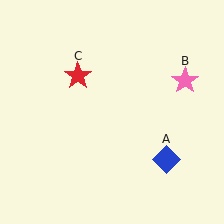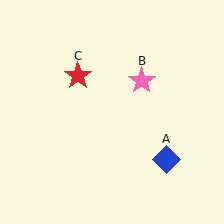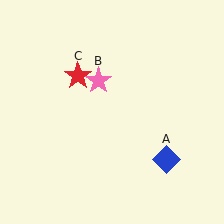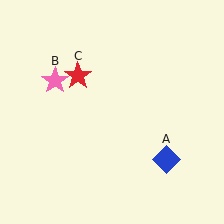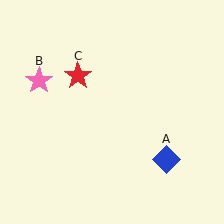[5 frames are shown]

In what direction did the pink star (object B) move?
The pink star (object B) moved left.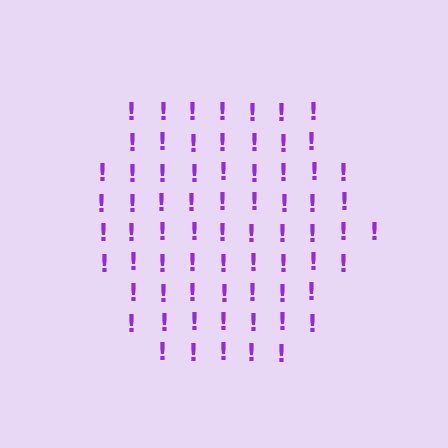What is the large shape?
The large shape is a hexagon.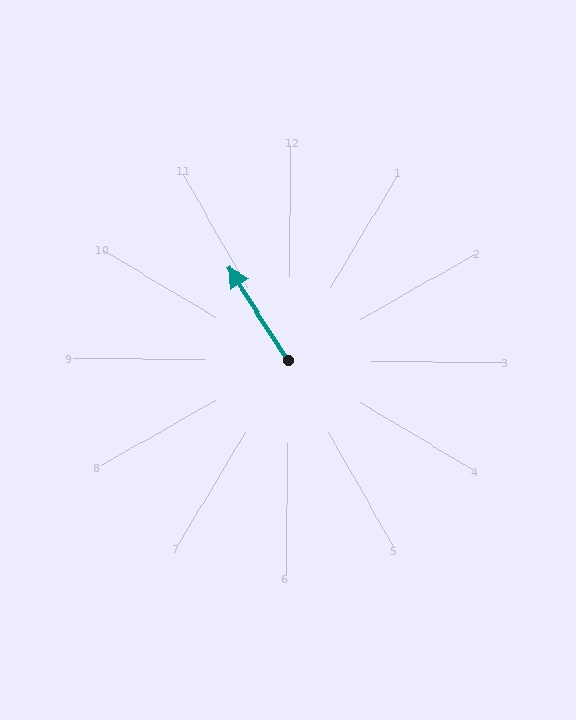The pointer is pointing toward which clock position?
Roughly 11 o'clock.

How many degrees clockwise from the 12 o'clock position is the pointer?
Approximately 327 degrees.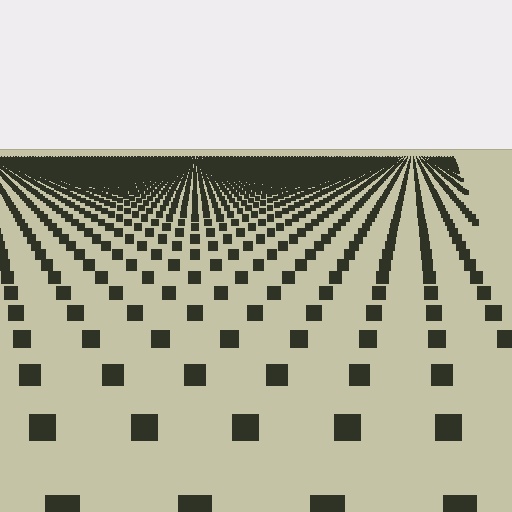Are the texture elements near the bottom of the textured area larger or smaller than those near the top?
Larger. Near the bottom, elements are closer to the viewer and appear at a bigger on-screen size.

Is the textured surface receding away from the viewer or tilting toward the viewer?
The surface is receding away from the viewer. Texture elements get smaller and denser toward the top.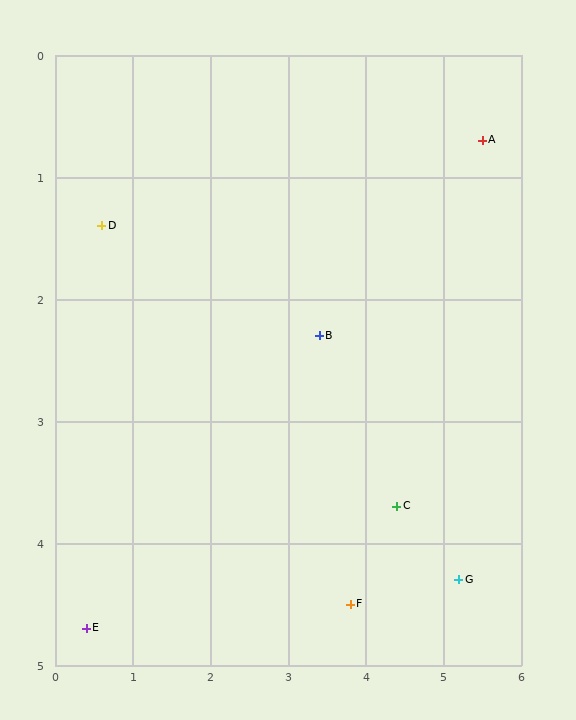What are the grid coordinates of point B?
Point B is at approximately (3.4, 2.3).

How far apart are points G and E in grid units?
Points G and E are about 4.8 grid units apart.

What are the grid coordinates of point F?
Point F is at approximately (3.8, 4.5).